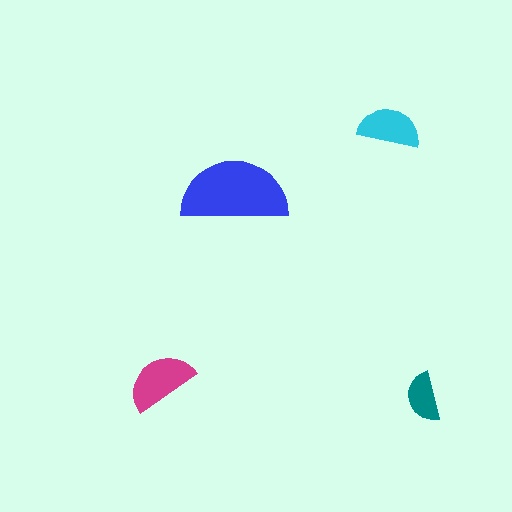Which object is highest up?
The cyan semicircle is topmost.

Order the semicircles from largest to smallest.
the blue one, the magenta one, the cyan one, the teal one.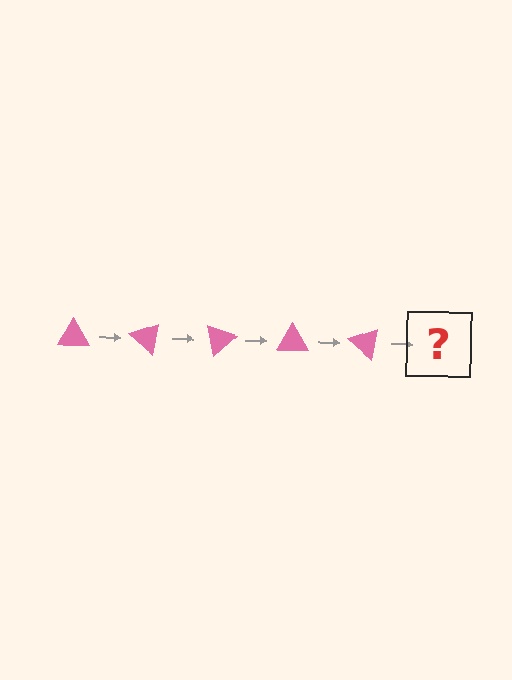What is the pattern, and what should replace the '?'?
The pattern is that the triangle rotates 40 degrees each step. The '?' should be a pink triangle rotated 200 degrees.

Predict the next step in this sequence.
The next step is a pink triangle rotated 200 degrees.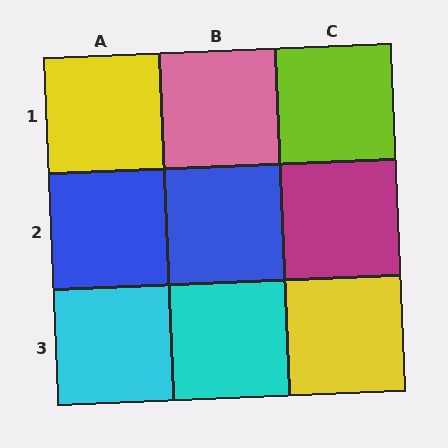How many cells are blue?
2 cells are blue.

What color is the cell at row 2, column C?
Magenta.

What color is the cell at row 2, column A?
Blue.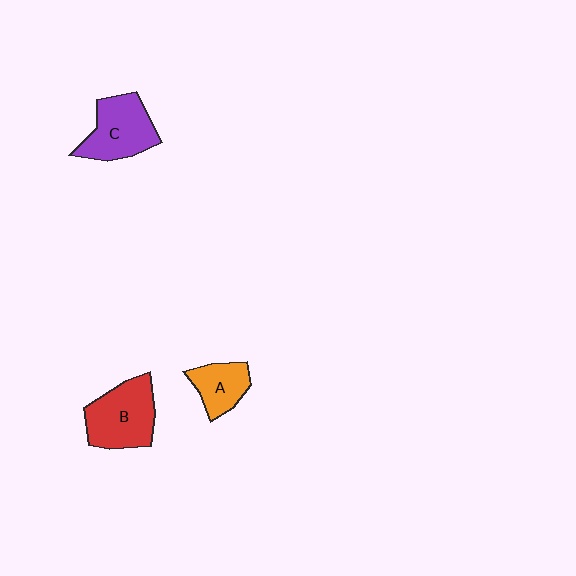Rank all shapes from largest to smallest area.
From largest to smallest: B (red), C (purple), A (orange).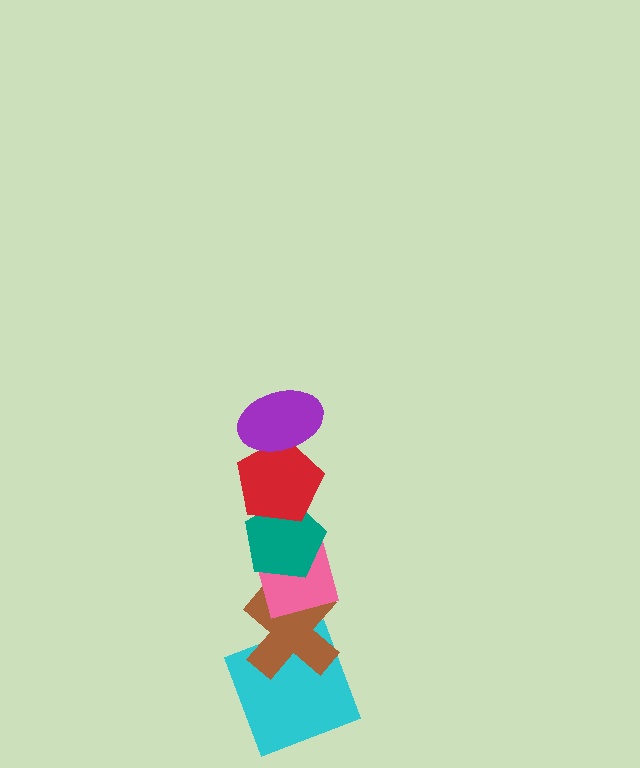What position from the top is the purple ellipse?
The purple ellipse is 1st from the top.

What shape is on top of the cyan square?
The brown cross is on top of the cyan square.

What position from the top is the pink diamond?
The pink diamond is 4th from the top.